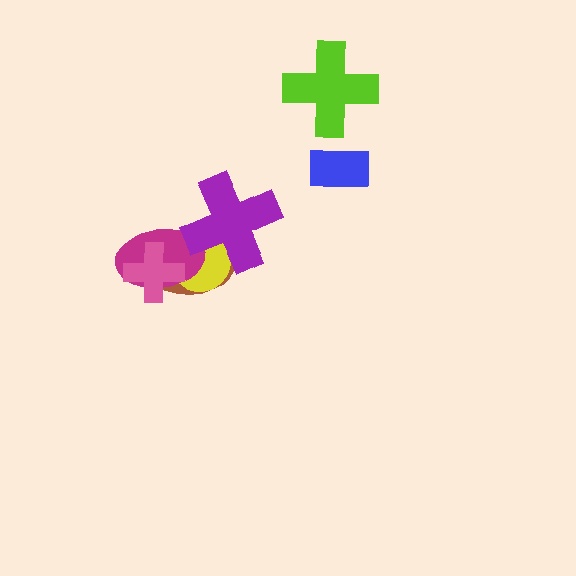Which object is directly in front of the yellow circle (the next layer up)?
The magenta ellipse is directly in front of the yellow circle.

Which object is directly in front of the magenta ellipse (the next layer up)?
The purple cross is directly in front of the magenta ellipse.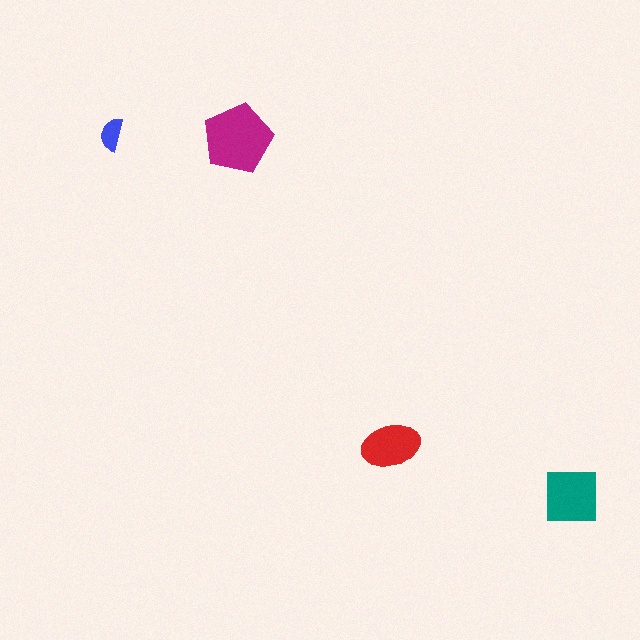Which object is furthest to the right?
The teal square is rightmost.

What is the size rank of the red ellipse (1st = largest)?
3rd.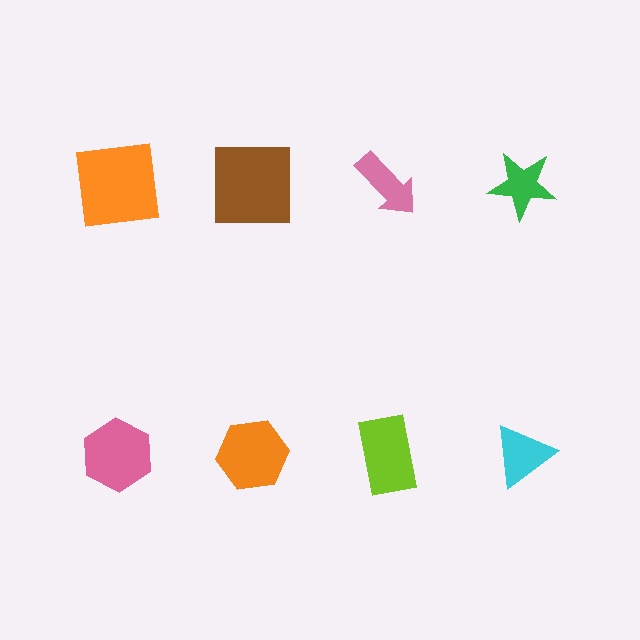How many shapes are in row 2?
4 shapes.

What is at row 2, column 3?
A lime rectangle.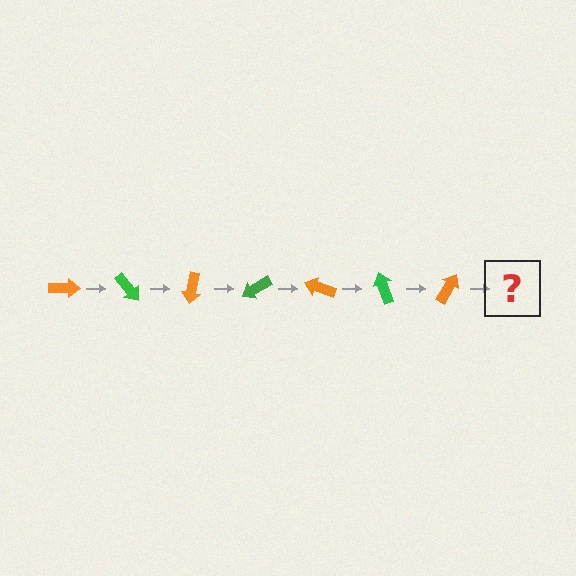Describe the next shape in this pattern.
It should be a green arrow, rotated 350 degrees from the start.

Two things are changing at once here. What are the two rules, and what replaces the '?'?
The two rules are that it rotates 50 degrees each step and the color cycles through orange and green. The '?' should be a green arrow, rotated 350 degrees from the start.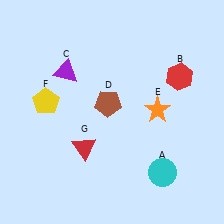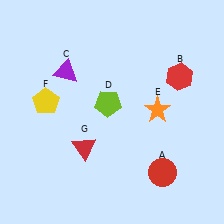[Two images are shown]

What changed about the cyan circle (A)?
In Image 1, A is cyan. In Image 2, it changed to red.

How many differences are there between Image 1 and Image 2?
There are 2 differences between the two images.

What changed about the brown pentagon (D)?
In Image 1, D is brown. In Image 2, it changed to lime.